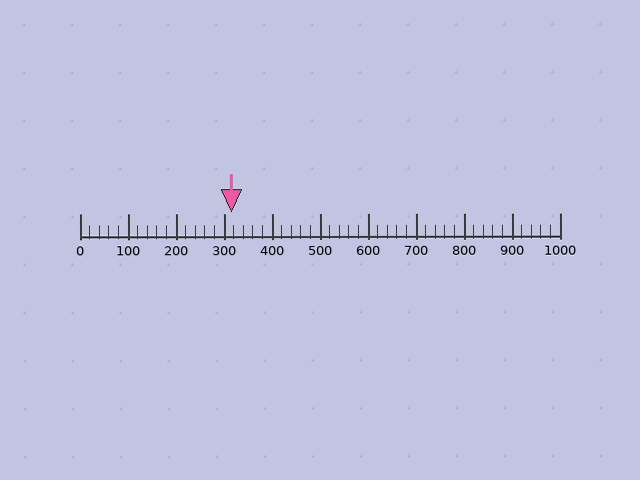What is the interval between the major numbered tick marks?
The major tick marks are spaced 100 units apart.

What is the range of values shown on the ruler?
The ruler shows values from 0 to 1000.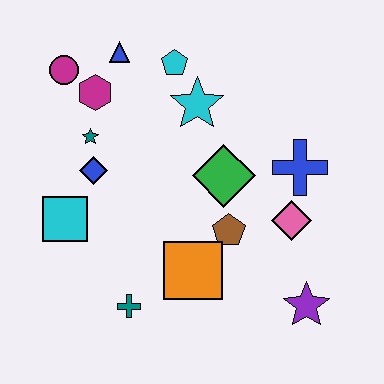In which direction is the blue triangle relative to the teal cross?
The blue triangle is above the teal cross.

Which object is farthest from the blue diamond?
The purple star is farthest from the blue diamond.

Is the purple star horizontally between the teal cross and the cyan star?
No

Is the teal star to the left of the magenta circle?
No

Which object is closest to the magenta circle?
The magenta hexagon is closest to the magenta circle.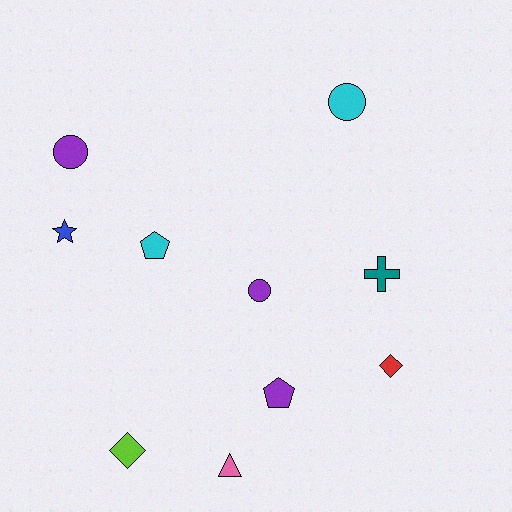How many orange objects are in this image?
There are no orange objects.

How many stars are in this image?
There is 1 star.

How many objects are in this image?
There are 10 objects.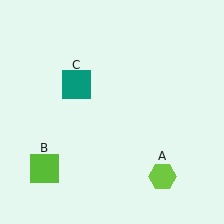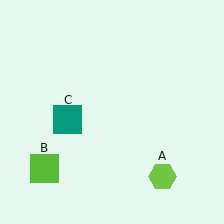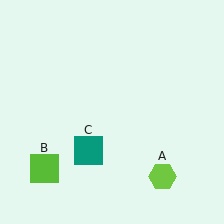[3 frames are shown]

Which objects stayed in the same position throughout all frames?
Lime hexagon (object A) and lime square (object B) remained stationary.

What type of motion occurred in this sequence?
The teal square (object C) rotated counterclockwise around the center of the scene.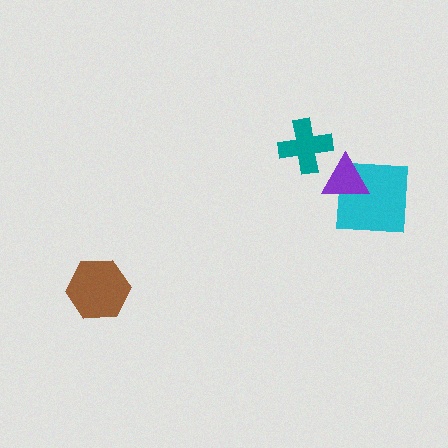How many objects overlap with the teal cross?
0 objects overlap with the teal cross.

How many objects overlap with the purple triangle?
1 object overlaps with the purple triangle.